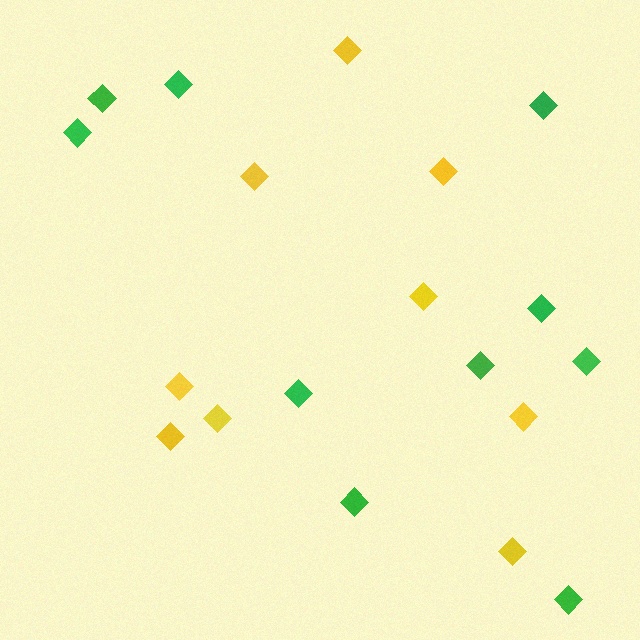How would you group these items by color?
There are 2 groups: one group of green diamonds (10) and one group of yellow diamonds (9).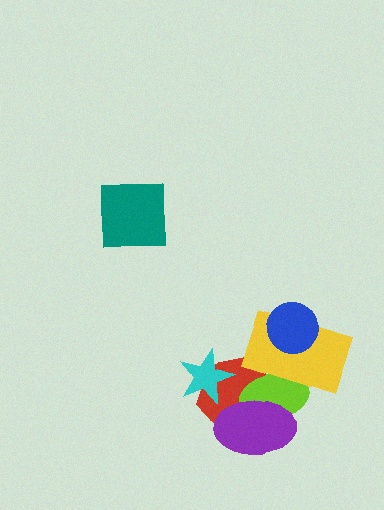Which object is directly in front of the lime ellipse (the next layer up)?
The yellow rectangle is directly in front of the lime ellipse.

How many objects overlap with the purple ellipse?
2 objects overlap with the purple ellipse.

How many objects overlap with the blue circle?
1 object overlaps with the blue circle.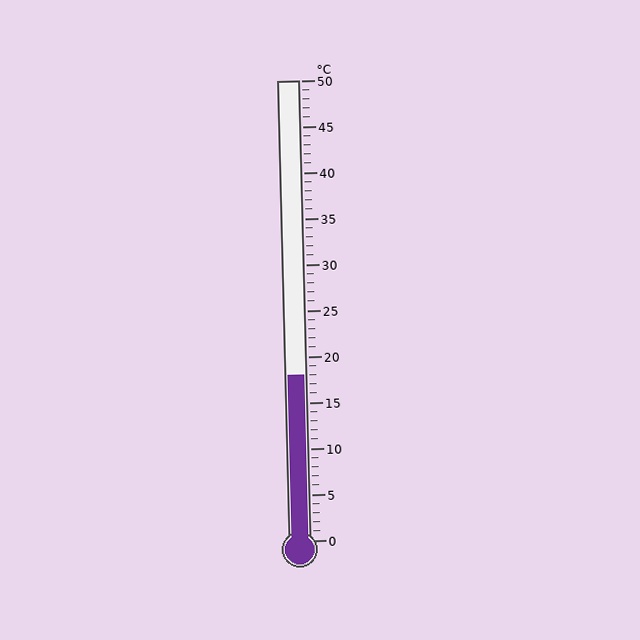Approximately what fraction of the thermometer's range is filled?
The thermometer is filled to approximately 35% of its range.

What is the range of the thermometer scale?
The thermometer scale ranges from 0°C to 50°C.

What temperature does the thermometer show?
The thermometer shows approximately 18°C.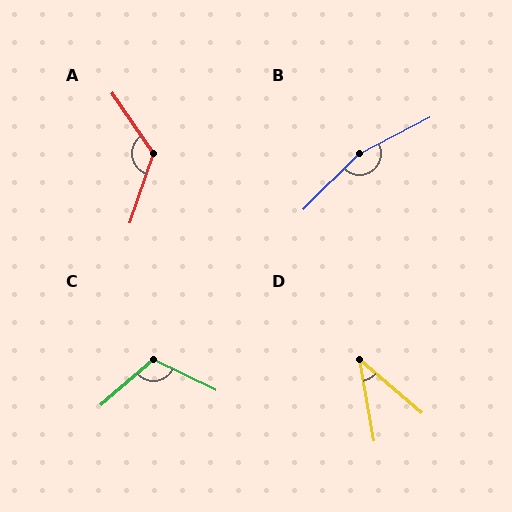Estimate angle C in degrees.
Approximately 113 degrees.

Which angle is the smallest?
D, at approximately 39 degrees.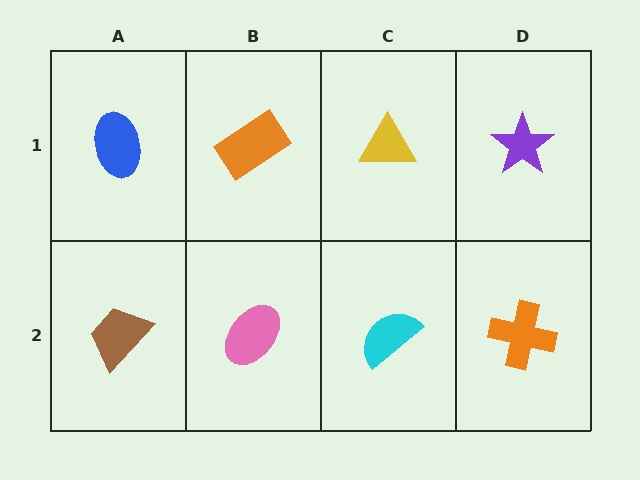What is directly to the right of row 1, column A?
An orange rectangle.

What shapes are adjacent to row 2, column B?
An orange rectangle (row 1, column B), a brown trapezoid (row 2, column A), a cyan semicircle (row 2, column C).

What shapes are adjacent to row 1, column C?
A cyan semicircle (row 2, column C), an orange rectangle (row 1, column B), a purple star (row 1, column D).